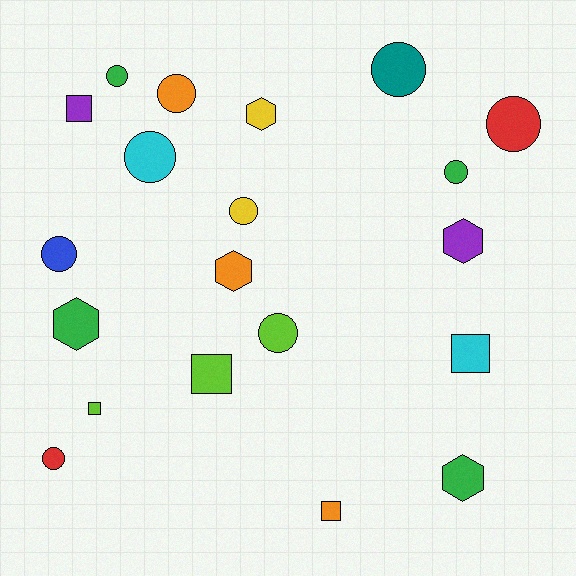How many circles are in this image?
There are 10 circles.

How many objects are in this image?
There are 20 objects.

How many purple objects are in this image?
There are 2 purple objects.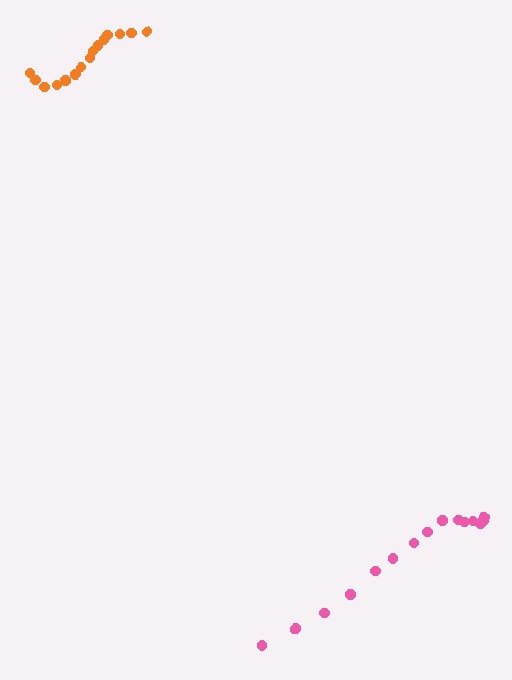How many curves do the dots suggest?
There are 2 distinct paths.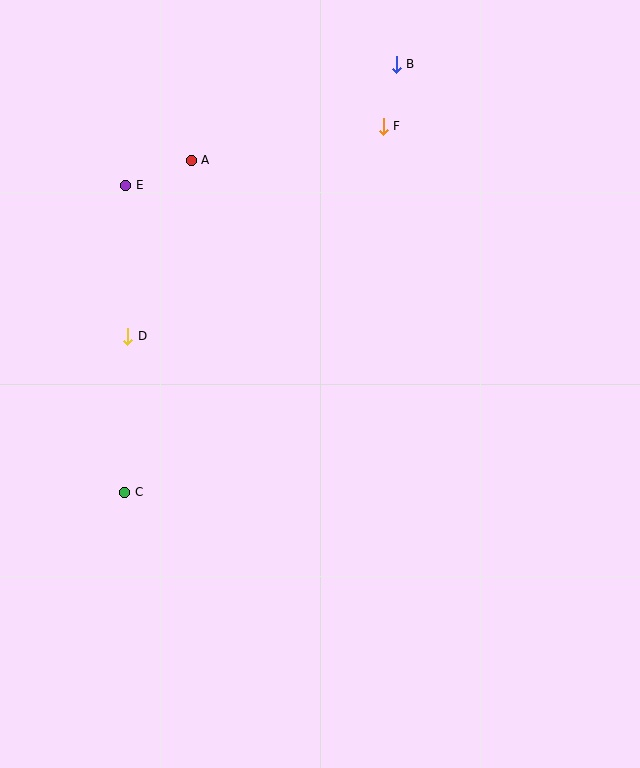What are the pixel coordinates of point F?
Point F is at (383, 126).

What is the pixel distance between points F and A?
The distance between F and A is 195 pixels.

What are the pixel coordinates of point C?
Point C is at (125, 492).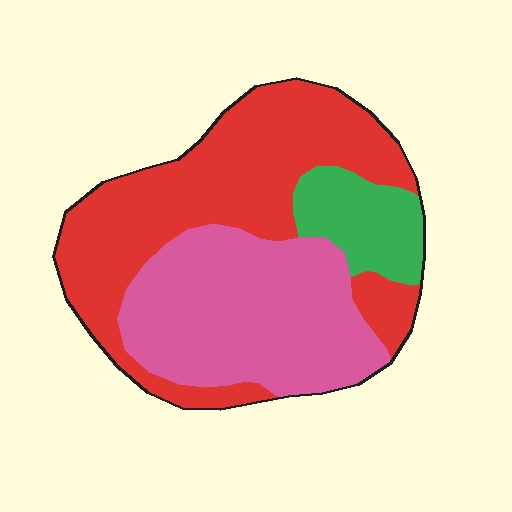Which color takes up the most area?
Red, at roughly 50%.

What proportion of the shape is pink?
Pink covers about 40% of the shape.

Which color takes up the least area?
Green, at roughly 10%.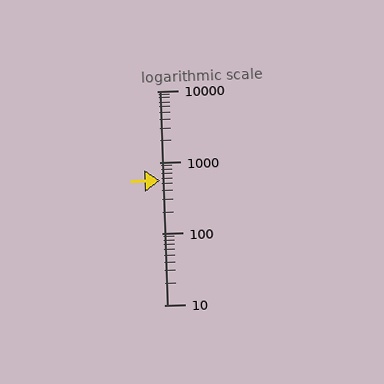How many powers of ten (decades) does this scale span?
The scale spans 3 decades, from 10 to 10000.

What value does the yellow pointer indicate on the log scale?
The pointer indicates approximately 550.